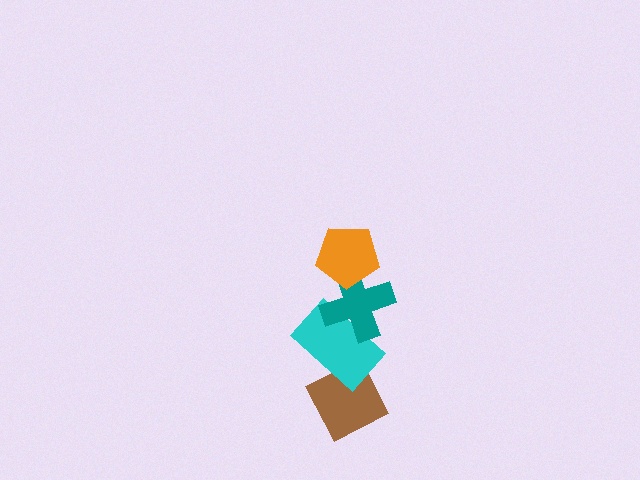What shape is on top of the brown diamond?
The cyan rectangle is on top of the brown diamond.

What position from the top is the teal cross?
The teal cross is 2nd from the top.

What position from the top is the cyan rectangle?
The cyan rectangle is 3rd from the top.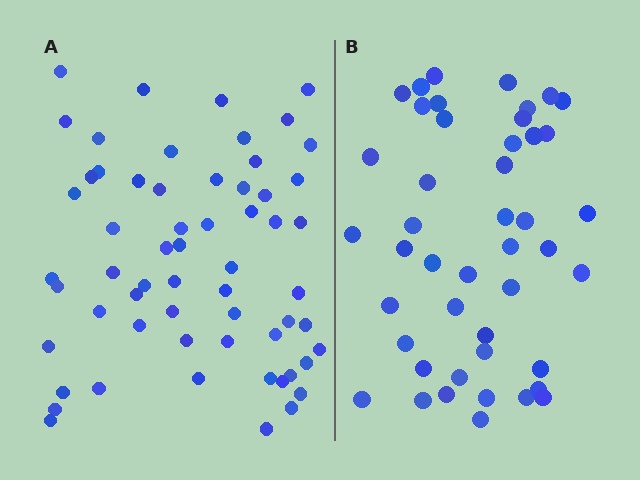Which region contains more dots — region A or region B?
Region A (the left region) has more dots.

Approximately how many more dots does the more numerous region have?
Region A has approximately 15 more dots than region B.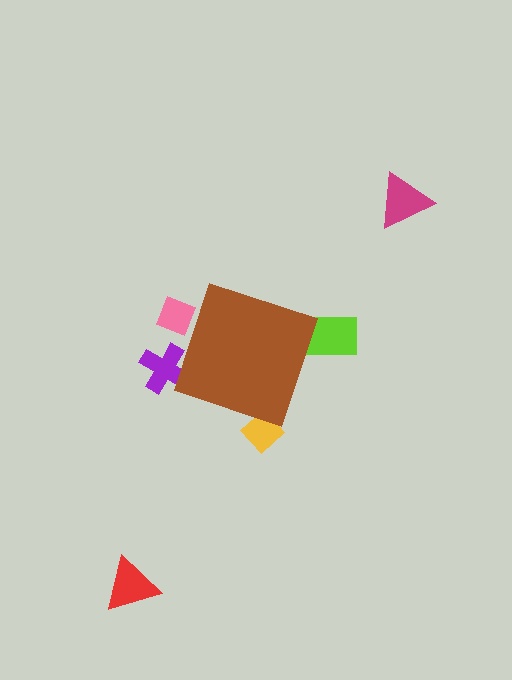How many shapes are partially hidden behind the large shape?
4 shapes are partially hidden.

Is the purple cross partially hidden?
Yes, the purple cross is partially hidden behind the brown diamond.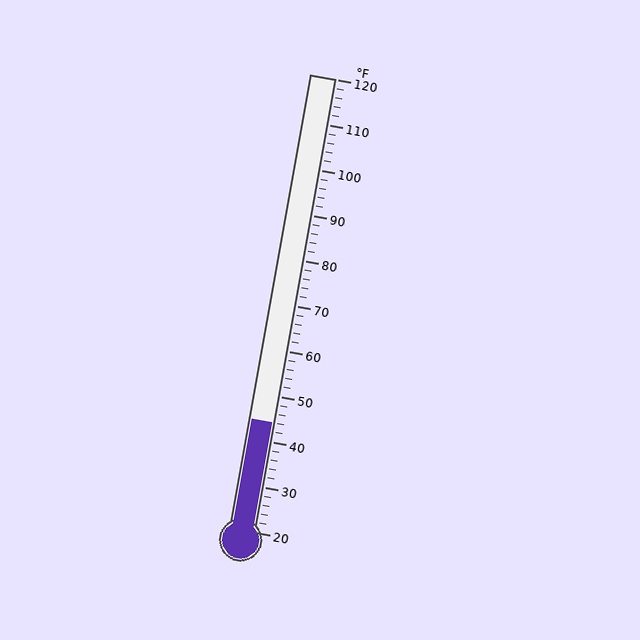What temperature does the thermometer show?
The thermometer shows approximately 44°F.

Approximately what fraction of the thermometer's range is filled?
The thermometer is filled to approximately 25% of its range.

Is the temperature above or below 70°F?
The temperature is below 70°F.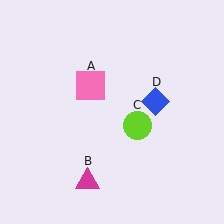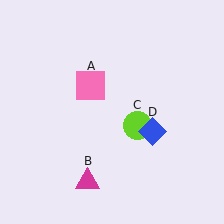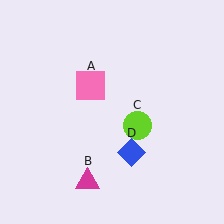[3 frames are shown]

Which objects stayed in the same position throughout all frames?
Pink square (object A) and magenta triangle (object B) and lime circle (object C) remained stationary.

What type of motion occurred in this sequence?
The blue diamond (object D) rotated clockwise around the center of the scene.